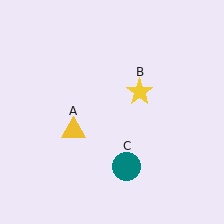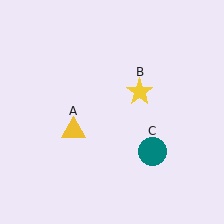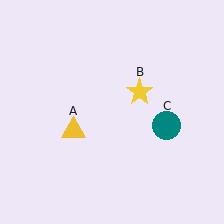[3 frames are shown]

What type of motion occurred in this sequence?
The teal circle (object C) rotated counterclockwise around the center of the scene.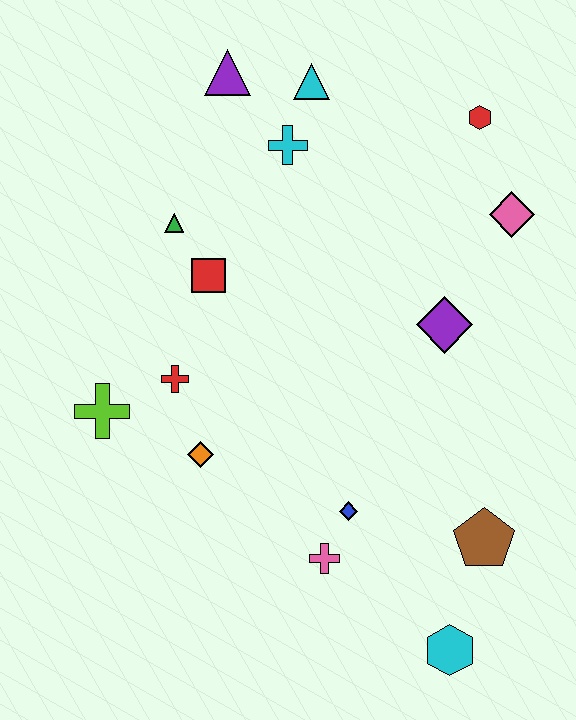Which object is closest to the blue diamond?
The pink cross is closest to the blue diamond.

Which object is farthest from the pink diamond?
The lime cross is farthest from the pink diamond.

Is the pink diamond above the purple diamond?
Yes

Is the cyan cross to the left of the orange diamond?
No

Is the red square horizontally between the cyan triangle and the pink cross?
No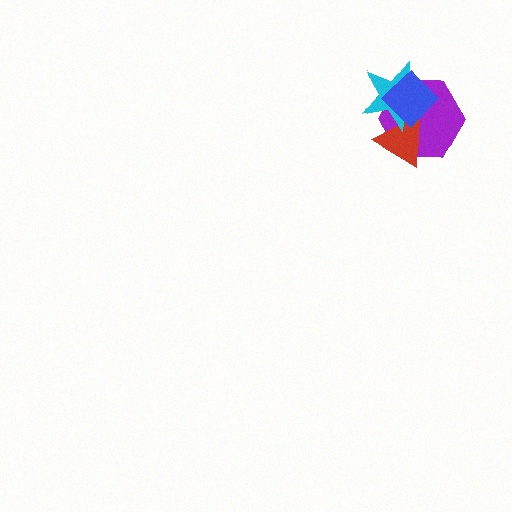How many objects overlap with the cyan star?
3 objects overlap with the cyan star.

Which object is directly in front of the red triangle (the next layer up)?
The cyan star is directly in front of the red triangle.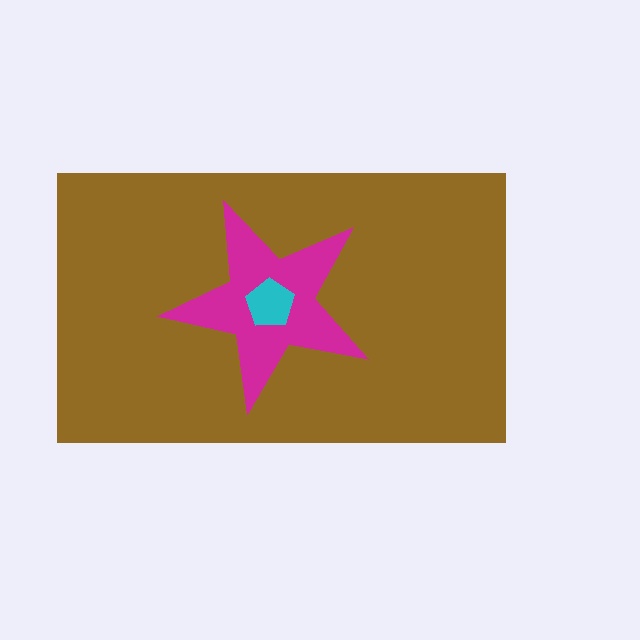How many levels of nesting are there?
3.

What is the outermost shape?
The brown rectangle.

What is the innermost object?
The cyan pentagon.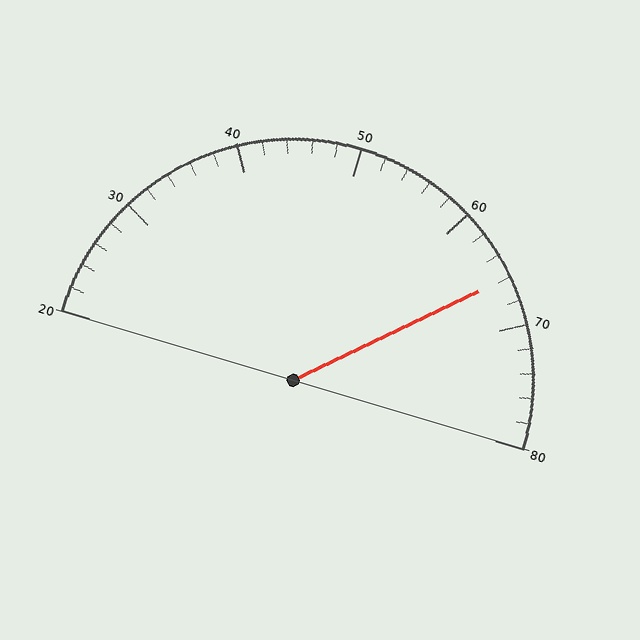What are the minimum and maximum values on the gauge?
The gauge ranges from 20 to 80.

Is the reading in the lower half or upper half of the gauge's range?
The reading is in the upper half of the range (20 to 80).